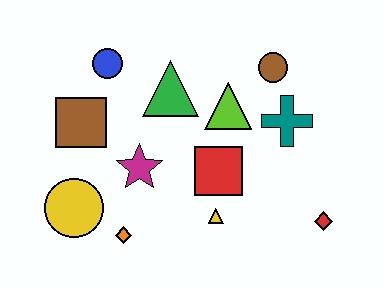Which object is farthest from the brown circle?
The yellow circle is farthest from the brown circle.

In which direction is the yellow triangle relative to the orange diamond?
The yellow triangle is to the right of the orange diamond.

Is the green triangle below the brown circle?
Yes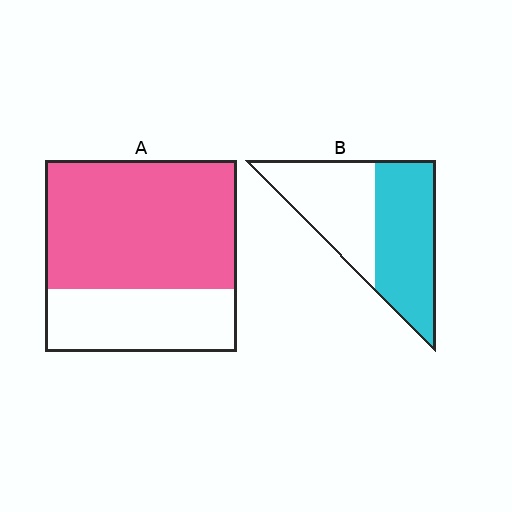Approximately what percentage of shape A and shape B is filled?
A is approximately 65% and B is approximately 55%.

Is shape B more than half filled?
Roughly half.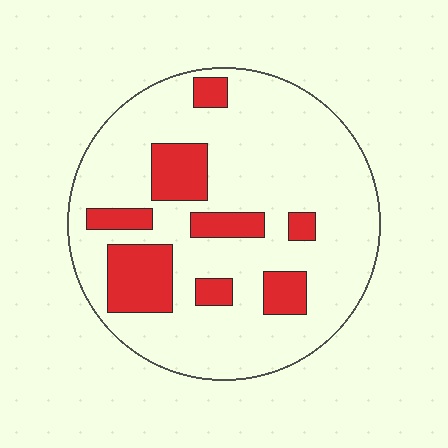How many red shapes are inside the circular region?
8.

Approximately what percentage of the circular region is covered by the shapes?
Approximately 20%.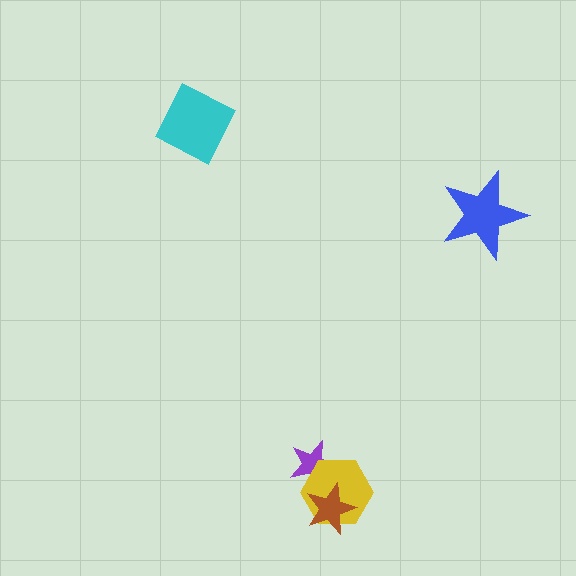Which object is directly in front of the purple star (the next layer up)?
The yellow hexagon is directly in front of the purple star.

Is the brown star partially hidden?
No, no other shape covers it.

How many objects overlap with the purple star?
2 objects overlap with the purple star.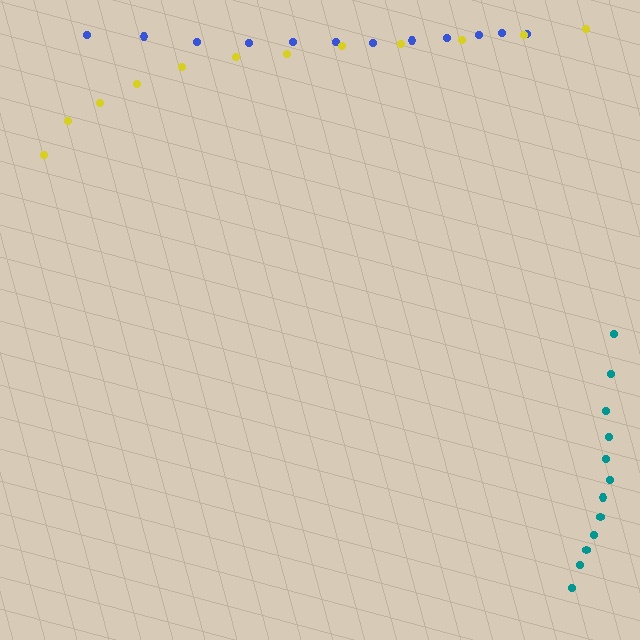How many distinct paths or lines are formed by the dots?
There are 3 distinct paths.